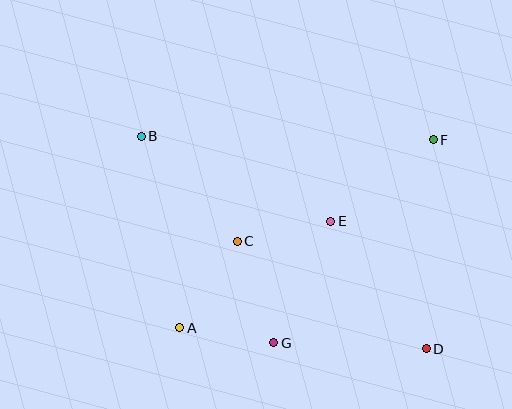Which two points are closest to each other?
Points A and G are closest to each other.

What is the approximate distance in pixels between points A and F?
The distance between A and F is approximately 316 pixels.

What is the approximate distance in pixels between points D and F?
The distance between D and F is approximately 209 pixels.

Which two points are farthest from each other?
Points B and D are farthest from each other.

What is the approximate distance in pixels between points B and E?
The distance between B and E is approximately 208 pixels.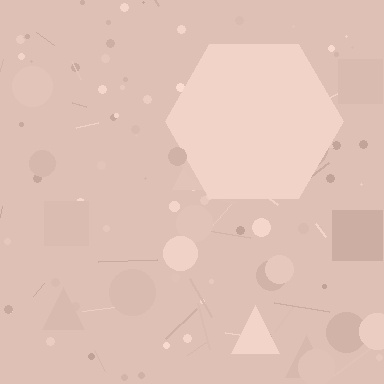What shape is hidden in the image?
A hexagon is hidden in the image.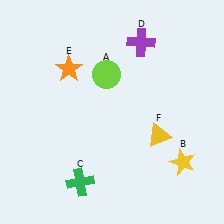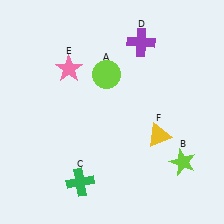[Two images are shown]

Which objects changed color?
B changed from yellow to lime. E changed from orange to pink.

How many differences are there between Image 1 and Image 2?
There are 2 differences between the two images.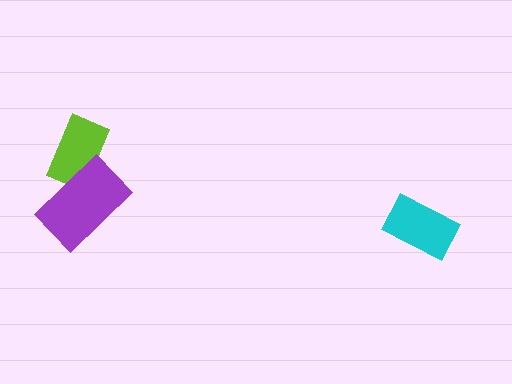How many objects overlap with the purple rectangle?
1 object overlaps with the purple rectangle.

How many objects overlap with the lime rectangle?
1 object overlaps with the lime rectangle.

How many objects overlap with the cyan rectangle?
0 objects overlap with the cyan rectangle.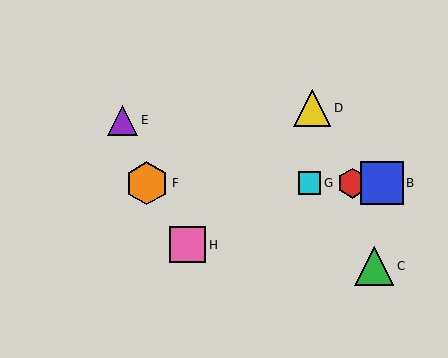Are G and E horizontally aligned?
No, G is at y≈183 and E is at y≈120.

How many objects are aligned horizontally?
4 objects (A, B, F, G) are aligned horizontally.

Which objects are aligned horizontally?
Objects A, B, F, G are aligned horizontally.